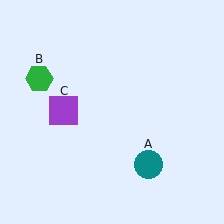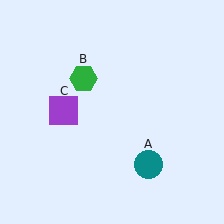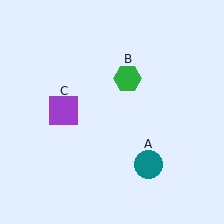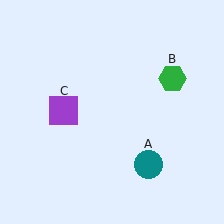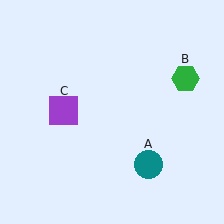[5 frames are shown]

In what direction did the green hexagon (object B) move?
The green hexagon (object B) moved right.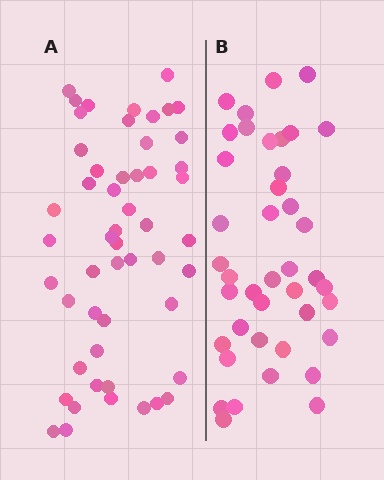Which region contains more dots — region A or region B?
Region A (the left region) has more dots.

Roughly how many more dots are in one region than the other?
Region A has roughly 12 or so more dots than region B.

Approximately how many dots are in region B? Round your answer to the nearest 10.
About 40 dots. (The exact count is 41, which rounds to 40.)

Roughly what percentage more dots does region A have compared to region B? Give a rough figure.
About 25% more.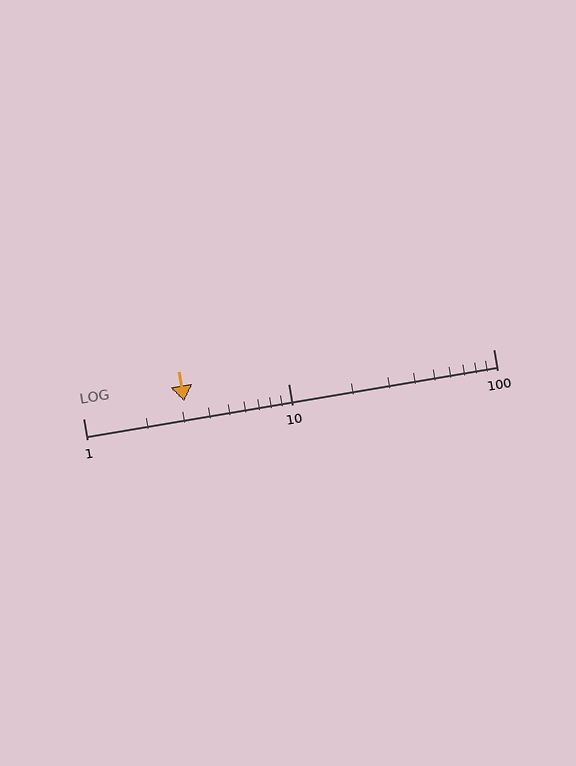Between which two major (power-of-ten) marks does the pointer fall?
The pointer is between 1 and 10.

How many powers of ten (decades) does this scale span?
The scale spans 2 decades, from 1 to 100.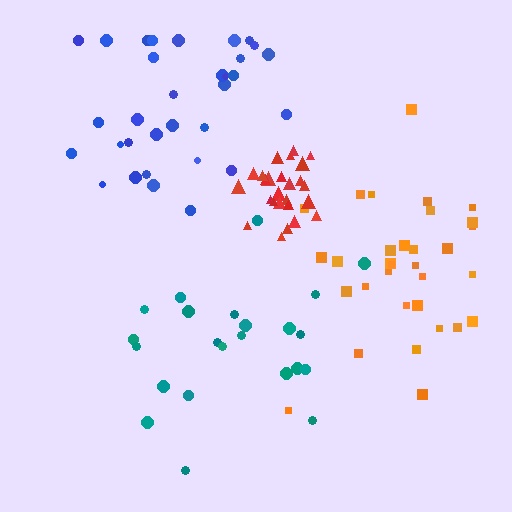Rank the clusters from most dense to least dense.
red, orange, blue, teal.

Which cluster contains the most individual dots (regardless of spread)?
Orange (32).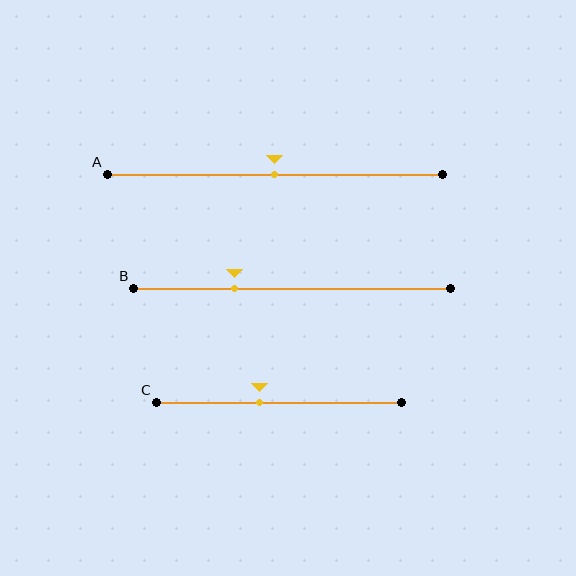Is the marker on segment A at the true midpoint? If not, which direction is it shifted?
Yes, the marker on segment A is at the true midpoint.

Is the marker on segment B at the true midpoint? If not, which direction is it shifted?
No, the marker on segment B is shifted to the left by about 18% of the segment length.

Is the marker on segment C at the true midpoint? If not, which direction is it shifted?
No, the marker on segment C is shifted to the left by about 8% of the segment length.